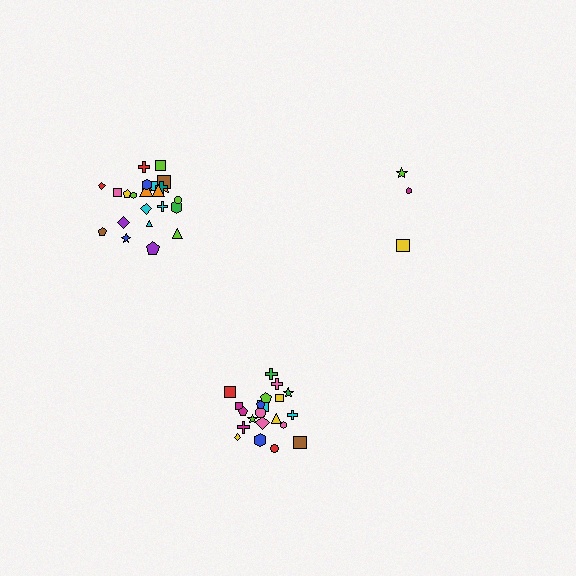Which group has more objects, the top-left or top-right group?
The top-left group.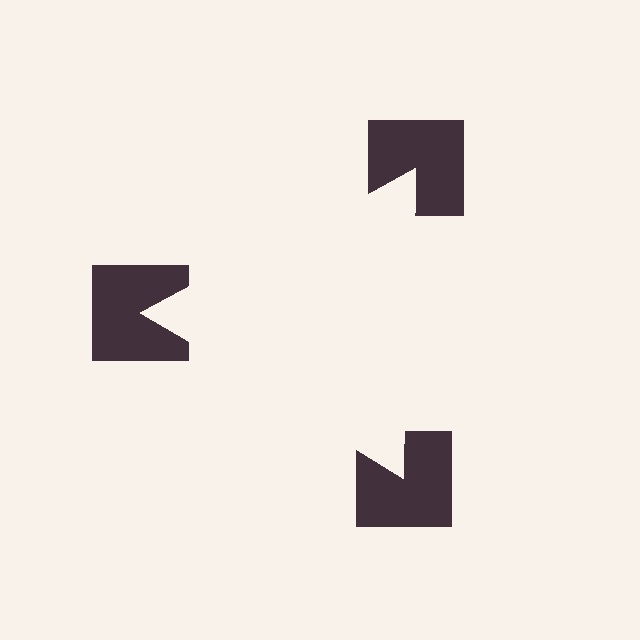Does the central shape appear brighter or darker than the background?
It typically appears slightly brighter than the background, even though no actual brightness change is drawn.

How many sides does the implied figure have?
3 sides.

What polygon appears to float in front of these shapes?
An illusory triangle — its edges are inferred from the aligned wedge cuts in the notched squares, not physically drawn.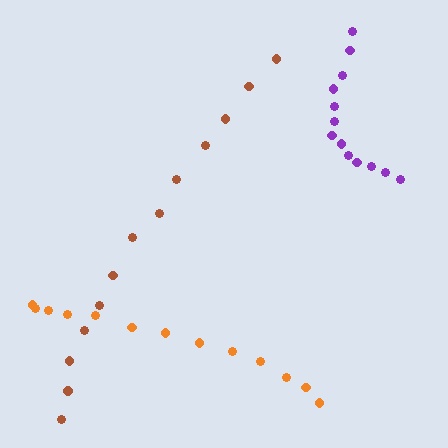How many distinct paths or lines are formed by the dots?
There are 3 distinct paths.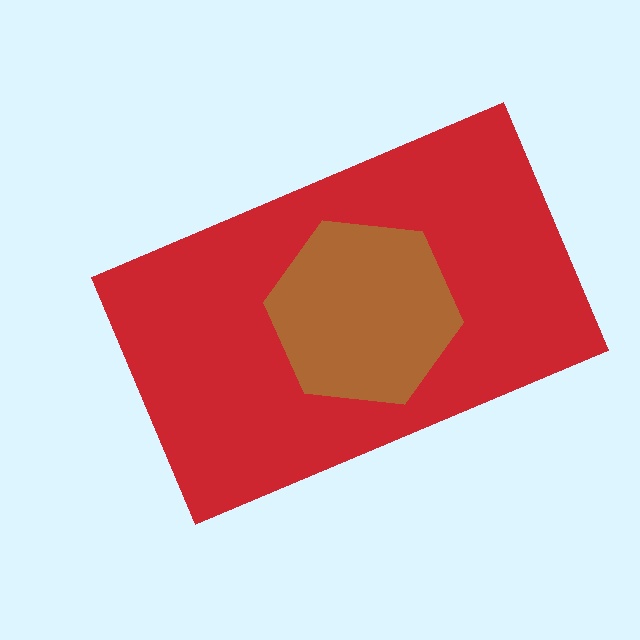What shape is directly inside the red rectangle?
The brown hexagon.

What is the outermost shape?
The red rectangle.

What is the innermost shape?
The brown hexagon.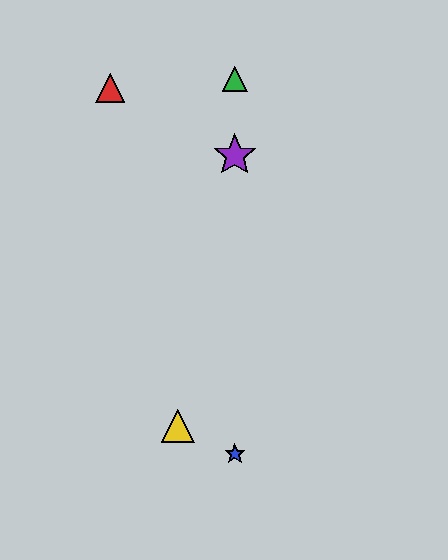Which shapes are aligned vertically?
The blue star, the green triangle, the purple star are aligned vertically.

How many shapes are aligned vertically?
3 shapes (the blue star, the green triangle, the purple star) are aligned vertically.